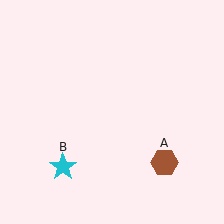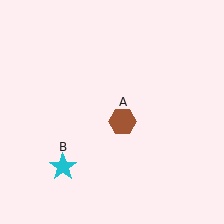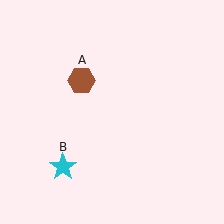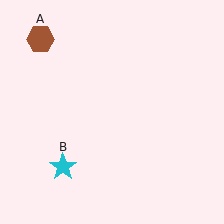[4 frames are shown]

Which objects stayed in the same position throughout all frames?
Cyan star (object B) remained stationary.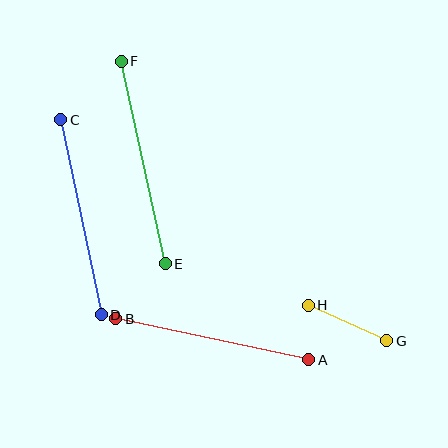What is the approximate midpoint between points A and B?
The midpoint is at approximately (212, 339) pixels.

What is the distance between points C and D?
The distance is approximately 199 pixels.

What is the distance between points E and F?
The distance is approximately 207 pixels.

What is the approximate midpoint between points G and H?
The midpoint is at approximately (347, 323) pixels.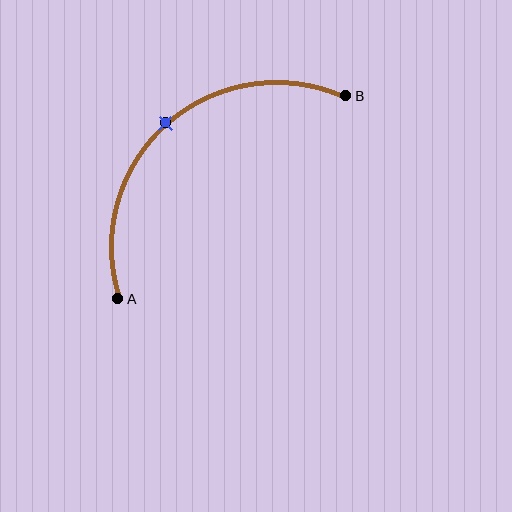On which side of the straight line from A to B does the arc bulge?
The arc bulges above and to the left of the straight line connecting A and B.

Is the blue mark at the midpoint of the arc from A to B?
Yes. The blue mark lies on the arc at equal arc-length from both A and B — it is the arc midpoint.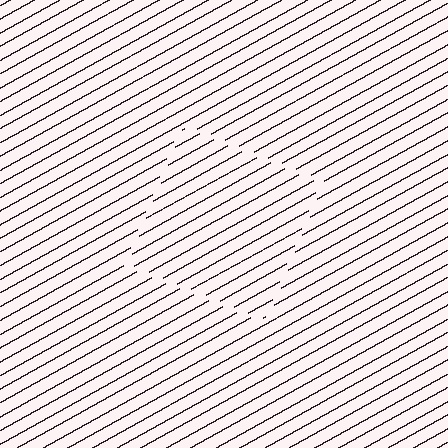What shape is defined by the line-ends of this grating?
An illusory square. The interior of the shape contains the same grating, shifted by half a period — the contour is defined by the phase discontinuity where line-ends from the inner and outer gratings abut.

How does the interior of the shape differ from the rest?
The interior of the shape contains the same grating, shifted by half a period — the contour is defined by the phase discontinuity where line-ends from the inner and outer gratings abut.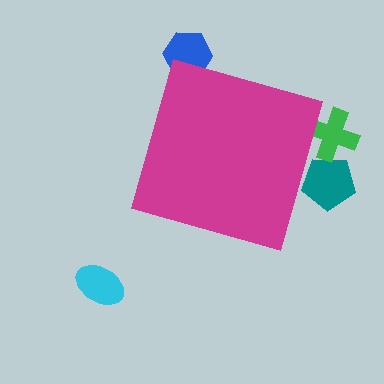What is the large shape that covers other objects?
A magenta diamond.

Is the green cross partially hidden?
Yes, the green cross is partially hidden behind the magenta diamond.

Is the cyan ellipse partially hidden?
No, the cyan ellipse is fully visible.